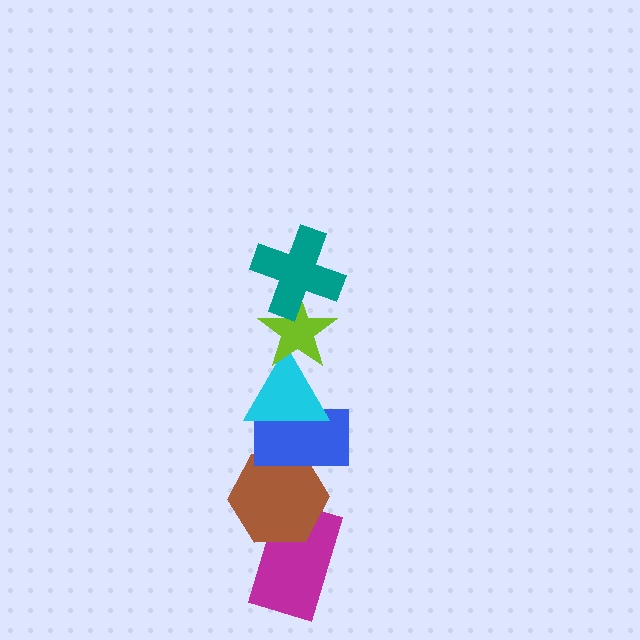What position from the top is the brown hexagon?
The brown hexagon is 5th from the top.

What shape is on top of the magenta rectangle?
The brown hexagon is on top of the magenta rectangle.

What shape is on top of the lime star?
The teal cross is on top of the lime star.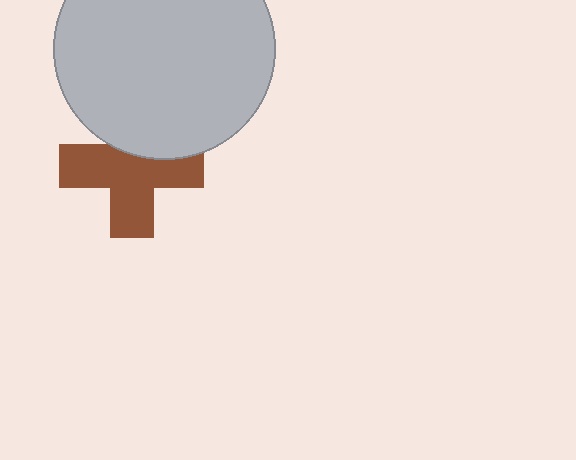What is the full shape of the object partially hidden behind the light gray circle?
The partially hidden object is a brown cross.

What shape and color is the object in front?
The object in front is a light gray circle.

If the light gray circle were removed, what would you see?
You would see the complete brown cross.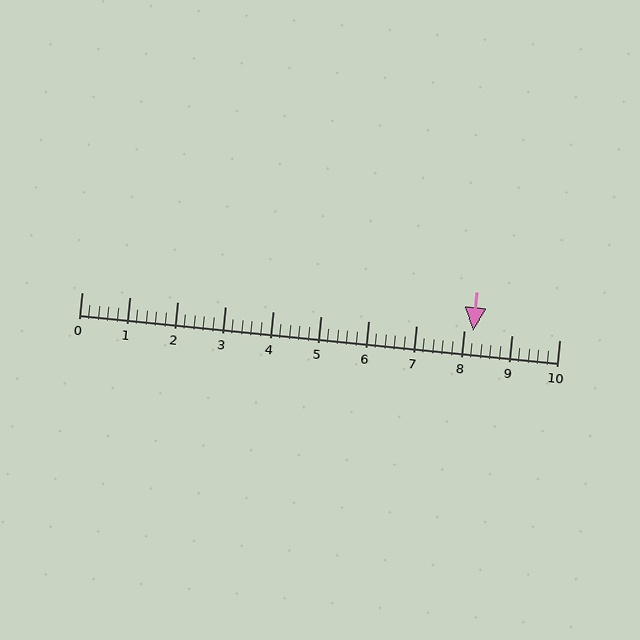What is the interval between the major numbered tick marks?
The major tick marks are spaced 1 units apart.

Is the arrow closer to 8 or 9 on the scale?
The arrow is closer to 8.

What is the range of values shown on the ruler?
The ruler shows values from 0 to 10.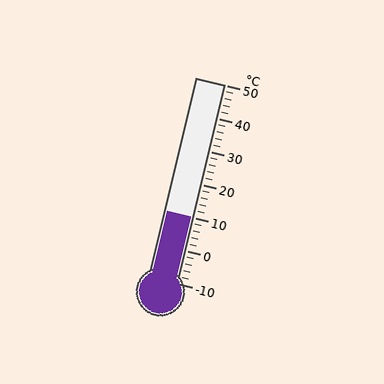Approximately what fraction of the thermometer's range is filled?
The thermometer is filled to approximately 35% of its range.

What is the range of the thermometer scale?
The thermometer scale ranges from -10°C to 50°C.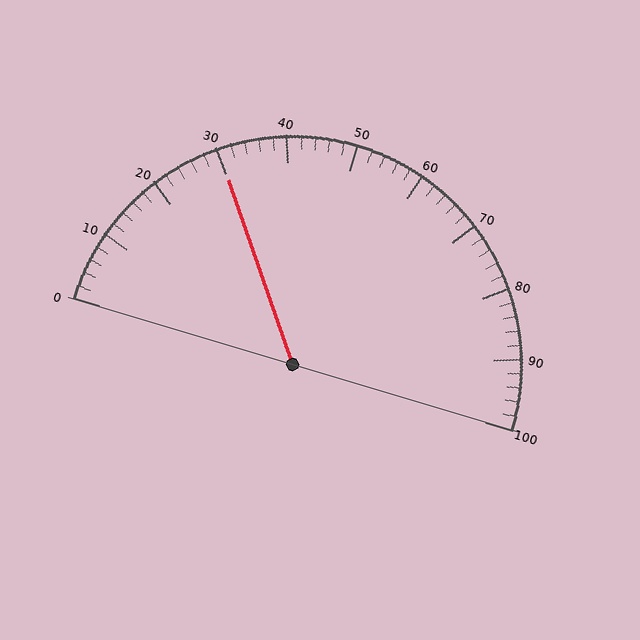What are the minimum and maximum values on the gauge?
The gauge ranges from 0 to 100.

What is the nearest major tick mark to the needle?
The nearest major tick mark is 30.